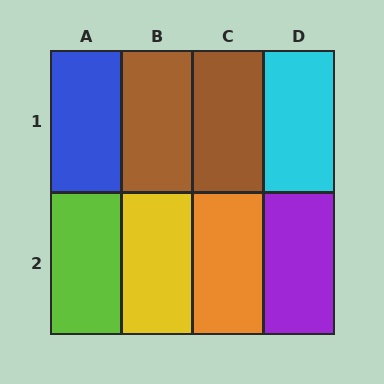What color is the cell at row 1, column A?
Blue.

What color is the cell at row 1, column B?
Brown.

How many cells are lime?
1 cell is lime.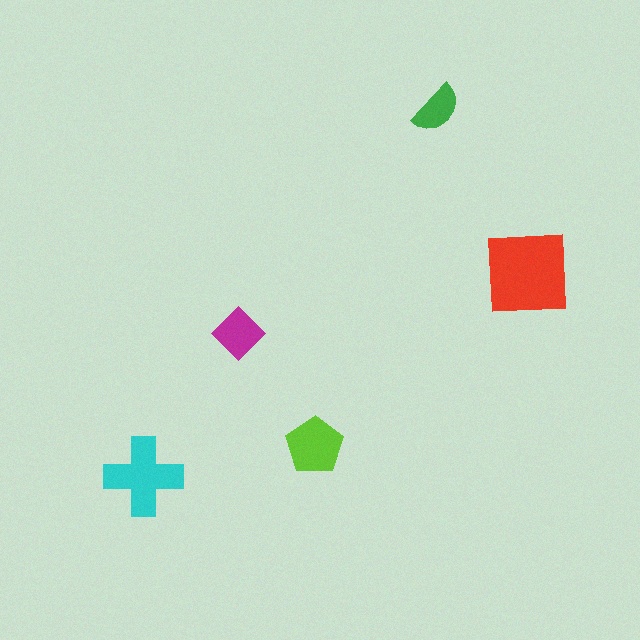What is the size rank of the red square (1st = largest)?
1st.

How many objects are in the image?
There are 5 objects in the image.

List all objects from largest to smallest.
The red square, the cyan cross, the lime pentagon, the magenta diamond, the green semicircle.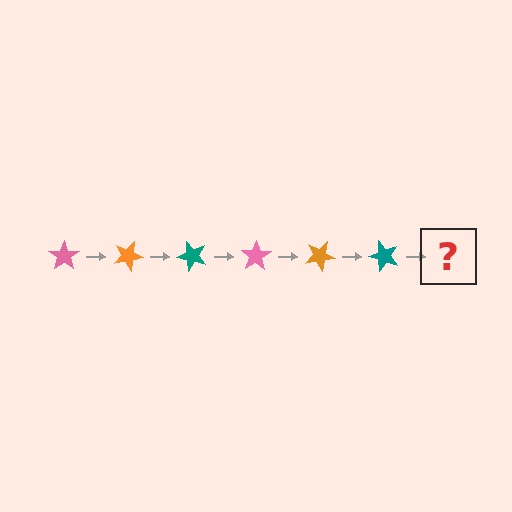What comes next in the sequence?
The next element should be a pink star, rotated 150 degrees from the start.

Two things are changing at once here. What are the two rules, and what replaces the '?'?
The two rules are that it rotates 25 degrees each step and the color cycles through pink, orange, and teal. The '?' should be a pink star, rotated 150 degrees from the start.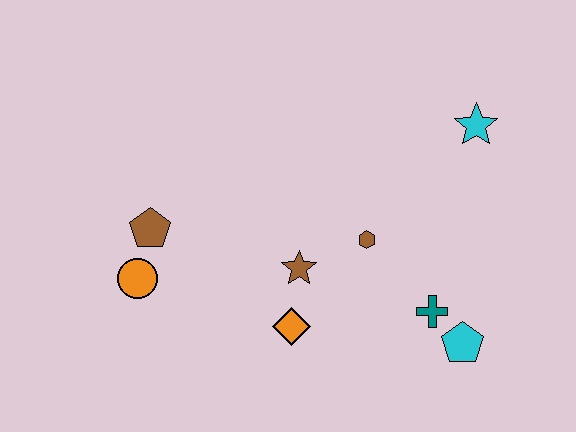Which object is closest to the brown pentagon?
The orange circle is closest to the brown pentagon.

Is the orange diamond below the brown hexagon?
Yes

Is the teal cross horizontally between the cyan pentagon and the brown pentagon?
Yes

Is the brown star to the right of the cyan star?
No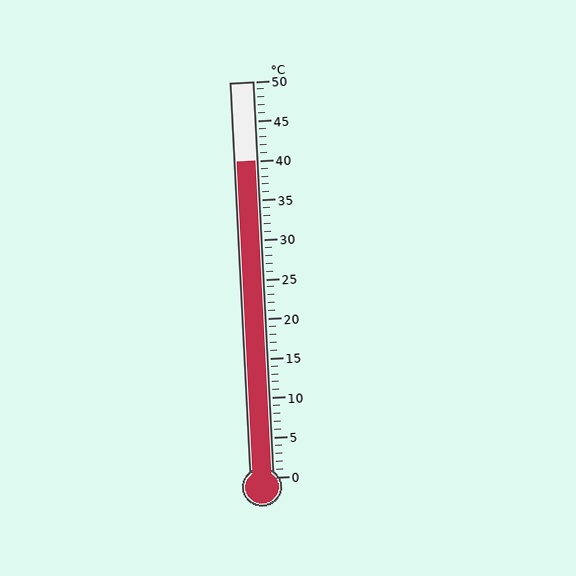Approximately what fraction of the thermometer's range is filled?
The thermometer is filled to approximately 80% of its range.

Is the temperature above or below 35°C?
The temperature is above 35°C.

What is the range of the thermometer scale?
The thermometer scale ranges from 0°C to 50°C.